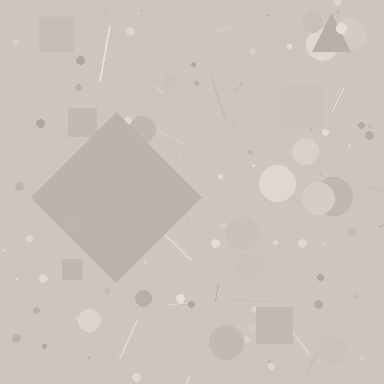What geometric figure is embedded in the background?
A diamond is embedded in the background.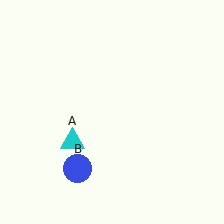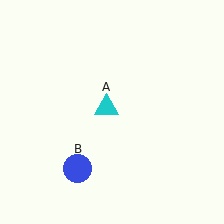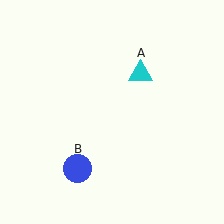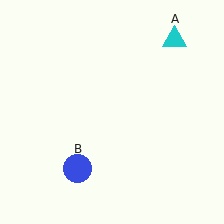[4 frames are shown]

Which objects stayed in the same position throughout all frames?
Blue circle (object B) remained stationary.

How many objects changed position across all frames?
1 object changed position: cyan triangle (object A).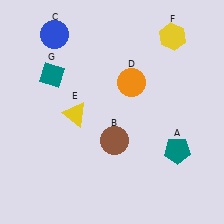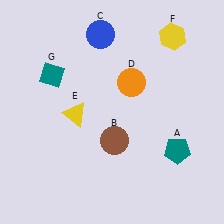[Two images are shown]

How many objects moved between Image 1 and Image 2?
1 object moved between the two images.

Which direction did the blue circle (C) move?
The blue circle (C) moved right.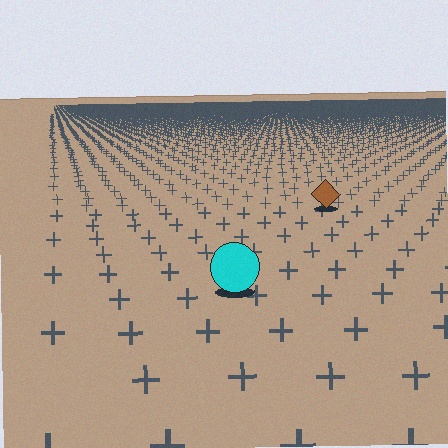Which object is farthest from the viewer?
The brown diamond is farthest from the viewer. It appears smaller and the ground texture around it is denser.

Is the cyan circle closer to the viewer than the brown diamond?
Yes. The cyan circle is closer — you can tell from the texture gradient: the ground texture is coarser near it.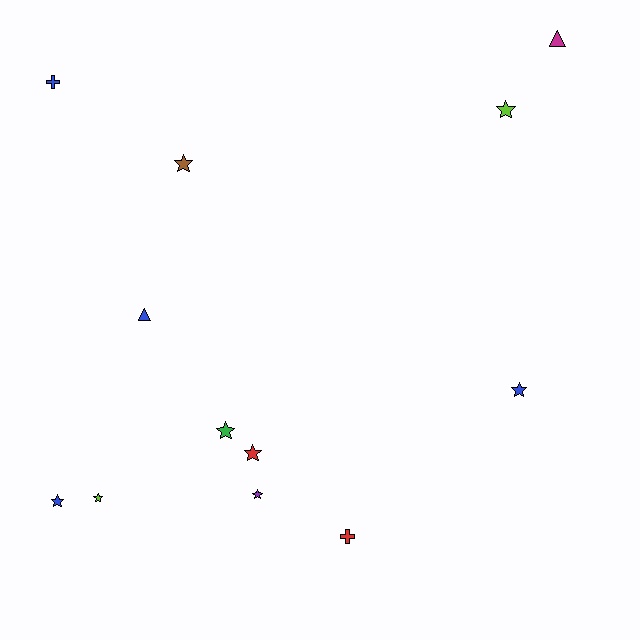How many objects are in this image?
There are 12 objects.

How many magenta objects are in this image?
There is 1 magenta object.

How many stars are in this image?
There are 8 stars.